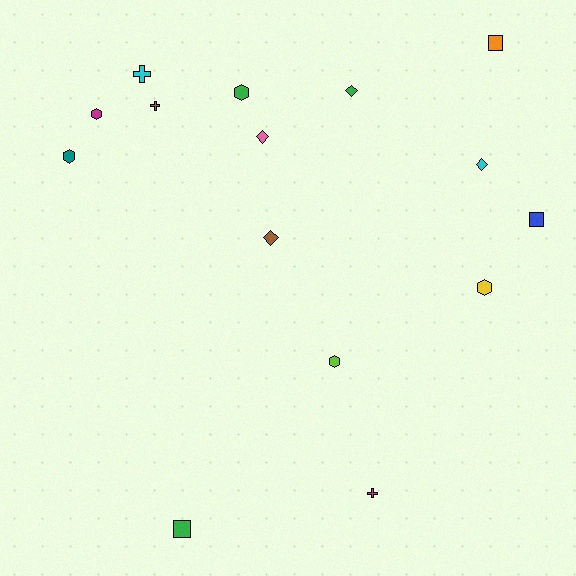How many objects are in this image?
There are 15 objects.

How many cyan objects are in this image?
There are 2 cyan objects.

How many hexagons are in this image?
There are 5 hexagons.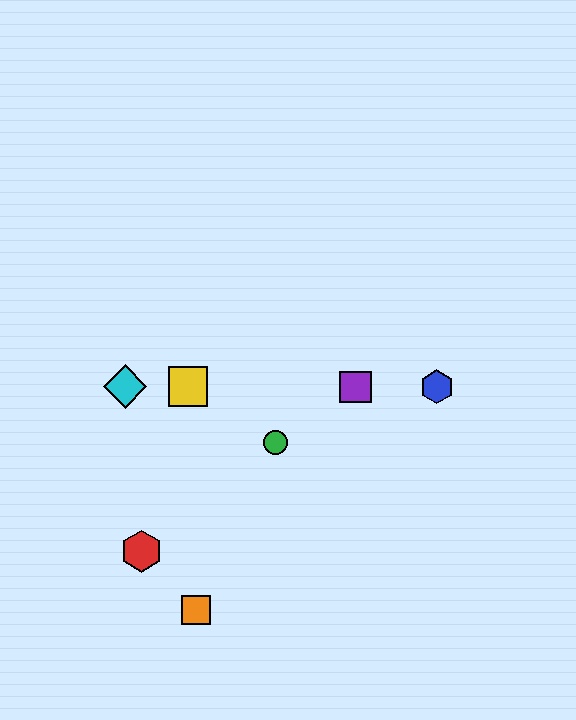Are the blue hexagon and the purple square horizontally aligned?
Yes, both are at y≈387.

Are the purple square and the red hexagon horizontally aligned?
No, the purple square is at y≈387 and the red hexagon is at y≈551.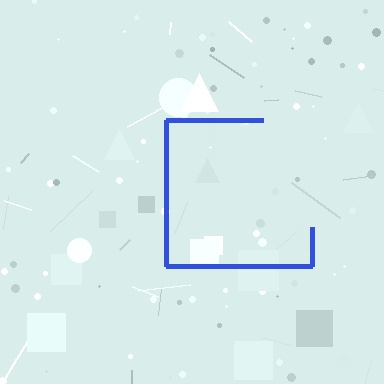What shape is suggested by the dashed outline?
The dashed outline suggests a square.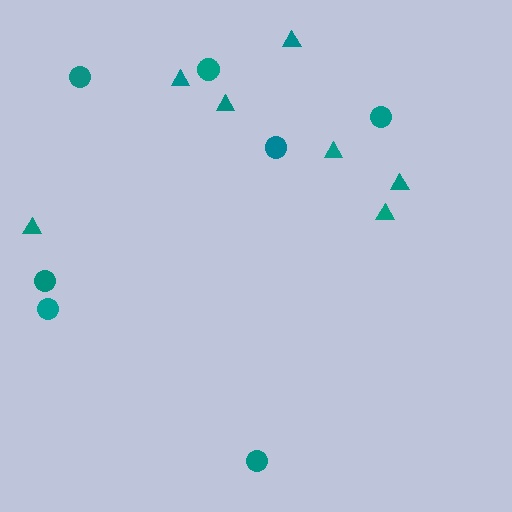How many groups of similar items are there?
There are 2 groups: one group of circles (7) and one group of triangles (7).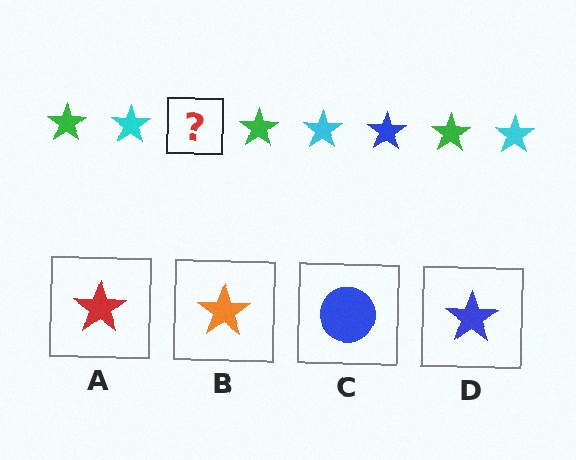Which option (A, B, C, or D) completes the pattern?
D.